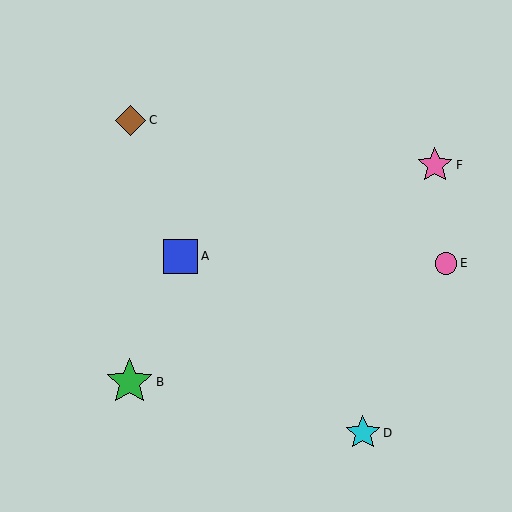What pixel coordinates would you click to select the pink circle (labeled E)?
Click at (446, 263) to select the pink circle E.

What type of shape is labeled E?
Shape E is a pink circle.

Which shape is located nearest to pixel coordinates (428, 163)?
The pink star (labeled F) at (435, 165) is nearest to that location.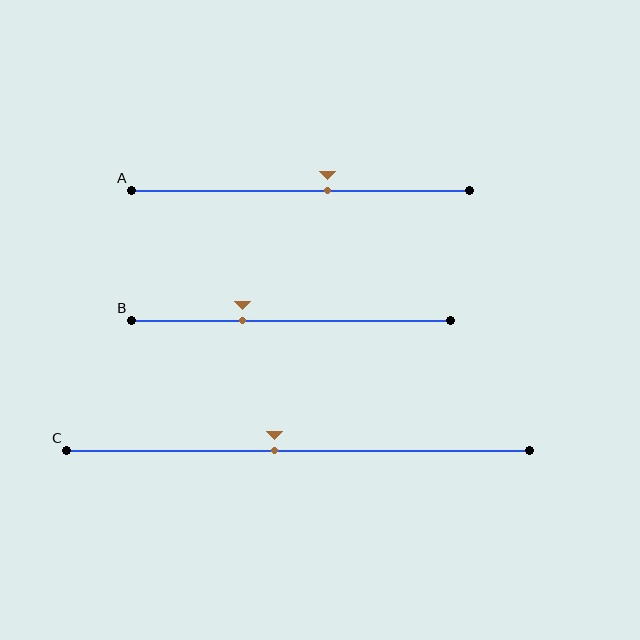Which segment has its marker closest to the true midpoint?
Segment C has its marker closest to the true midpoint.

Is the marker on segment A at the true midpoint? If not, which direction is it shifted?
No, the marker on segment A is shifted to the right by about 8% of the segment length.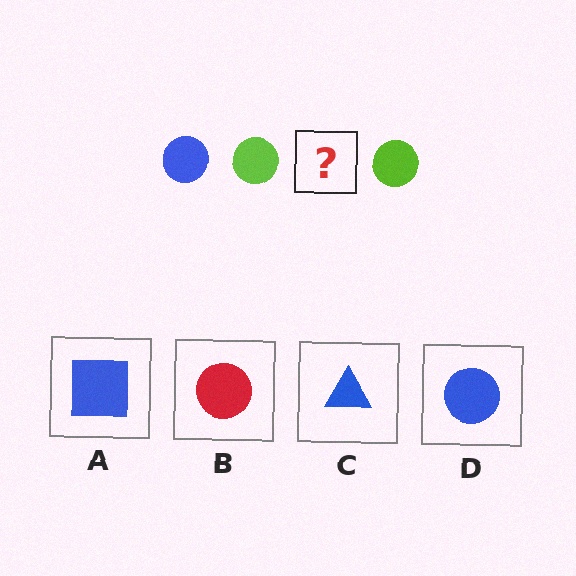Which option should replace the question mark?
Option D.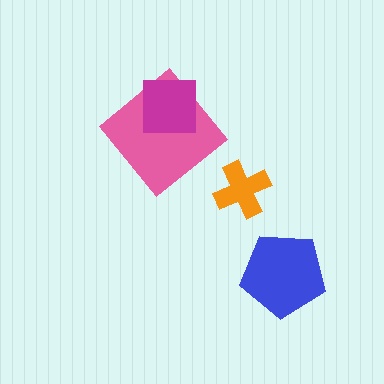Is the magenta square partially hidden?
No, no other shape covers it.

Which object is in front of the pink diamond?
The magenta square is in front of the pink diamond.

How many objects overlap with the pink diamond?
1 object overlaps with the pink diamond.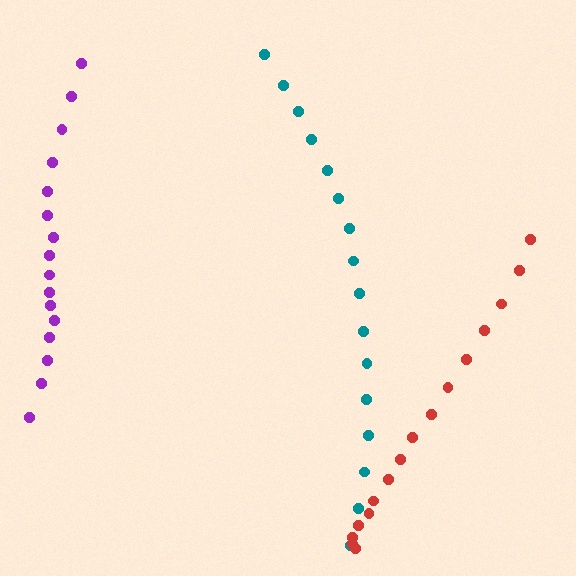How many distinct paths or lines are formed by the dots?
There are 3 distinct paths.